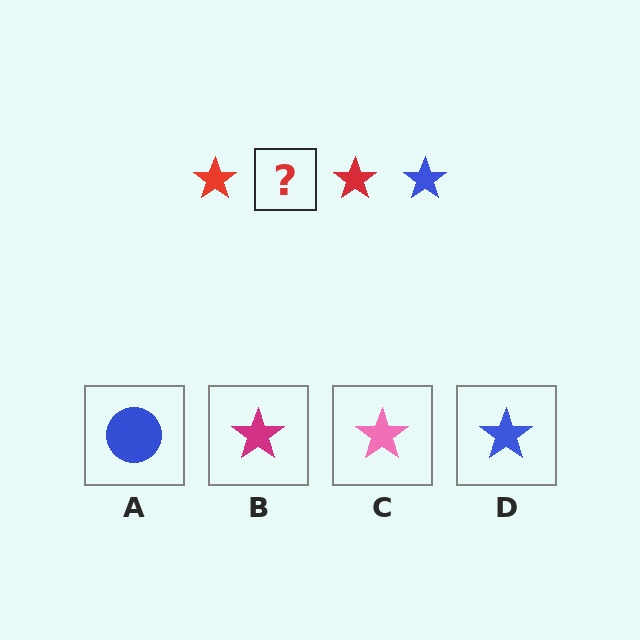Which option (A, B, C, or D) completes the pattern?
D.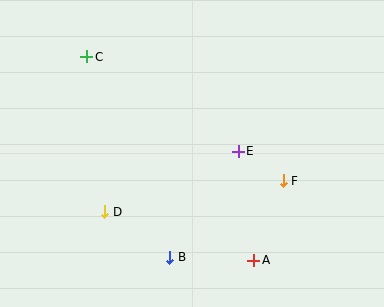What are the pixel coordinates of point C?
Point C is at (86, 57).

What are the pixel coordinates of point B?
Point B is at (170, 257).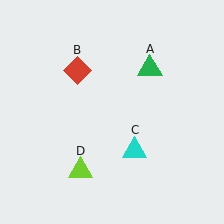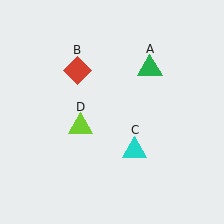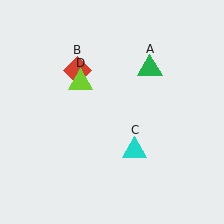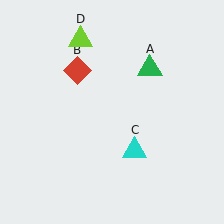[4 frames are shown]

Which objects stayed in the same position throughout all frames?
Green triangle (object A) and red diamond (object B) and cyan triangle (object C) remained stationary.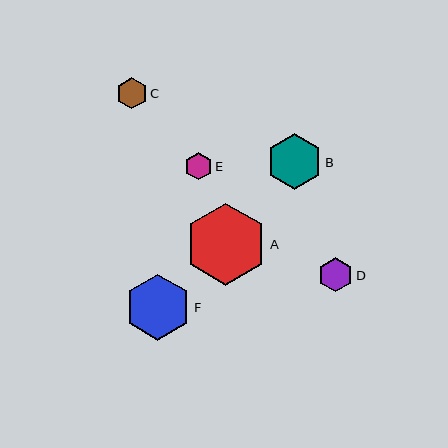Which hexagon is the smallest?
Hexagon E is the smallest with a size of approximately 27 pixels.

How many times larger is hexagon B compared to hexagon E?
Hexagon B is approximately 2.0 times the size of hexagon E.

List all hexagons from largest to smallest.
From largest to smallest: A, F, B, D, C, E.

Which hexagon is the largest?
Hexagon A is the largest with a size of approximately 82 pixels.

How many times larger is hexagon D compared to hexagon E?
Hexagon D is approximately 1.3 times the size of hexagon E.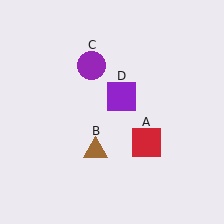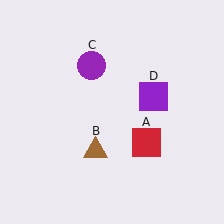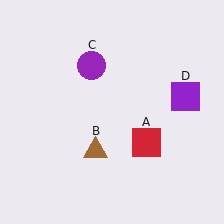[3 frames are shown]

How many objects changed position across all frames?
1 object changed position: purple square (object D).